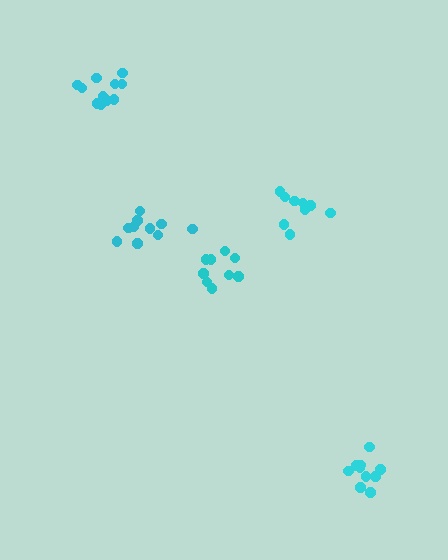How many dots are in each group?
Group 1: 9 dots, Group 2: 9 dots, Group 3: 10 dots, Group 4: 11 dots, Group 5: 11 dots (50 total).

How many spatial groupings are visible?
There are 5 spatial groupings.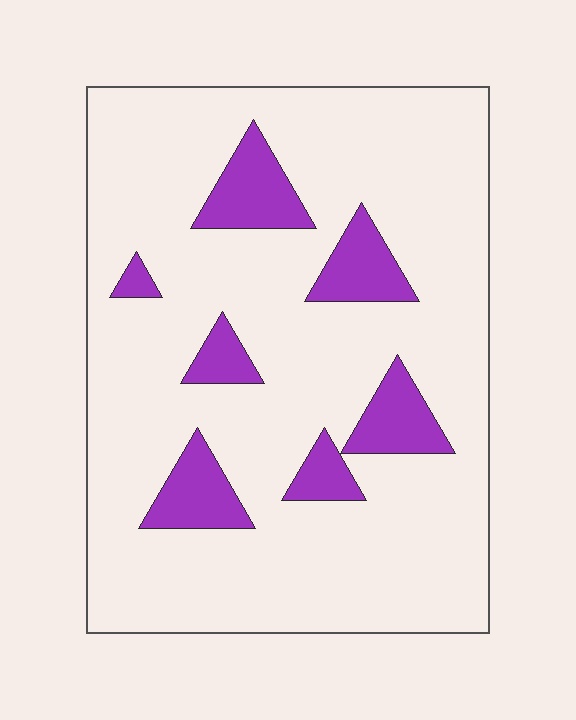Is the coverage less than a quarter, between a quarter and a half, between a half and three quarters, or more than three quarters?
Less than a quarter.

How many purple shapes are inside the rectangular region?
7.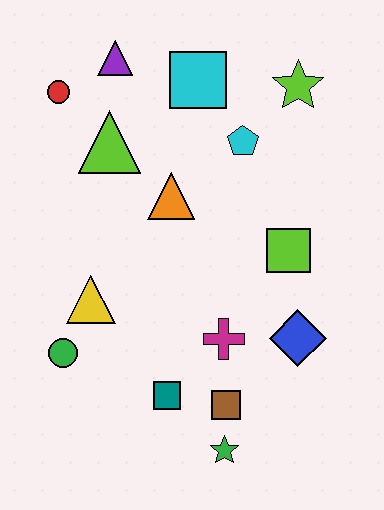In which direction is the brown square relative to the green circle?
The brown square is to the right of the green circle.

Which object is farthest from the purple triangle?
The green star is farthest from the purple triangle.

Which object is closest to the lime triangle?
The red circle is closest to the lime triangle.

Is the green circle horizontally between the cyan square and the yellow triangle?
No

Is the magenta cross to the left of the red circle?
No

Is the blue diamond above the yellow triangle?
No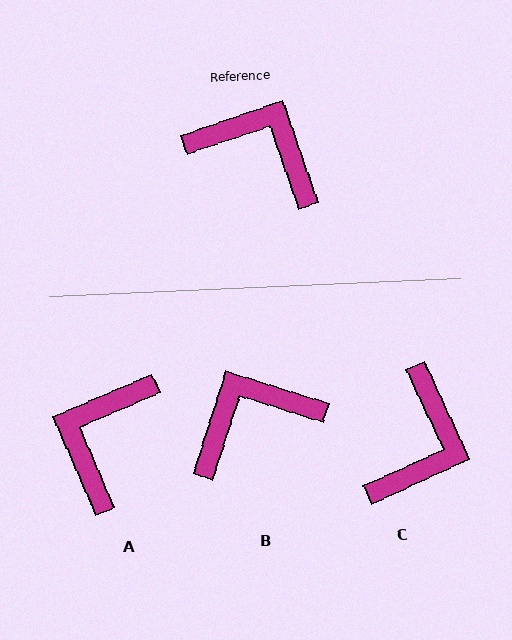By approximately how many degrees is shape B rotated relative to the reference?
Approximately 53 degrees counter-clockwise.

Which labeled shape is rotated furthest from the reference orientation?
A, about 94 degrees away.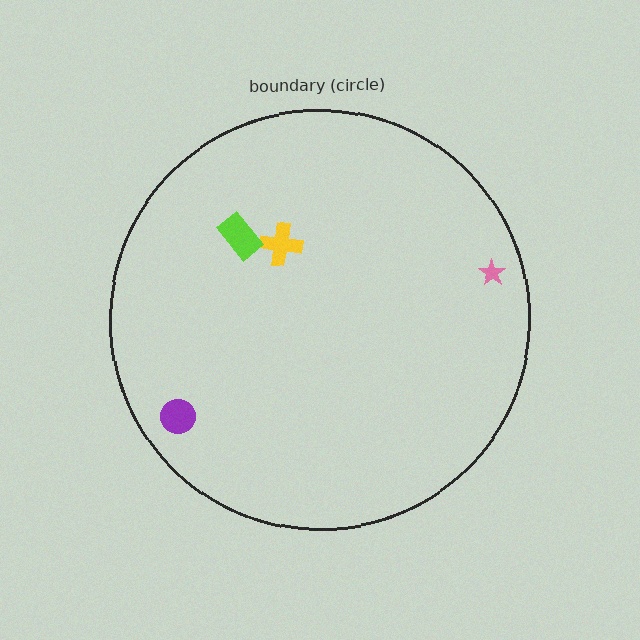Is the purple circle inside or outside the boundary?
Inside.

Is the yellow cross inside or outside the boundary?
Inside.